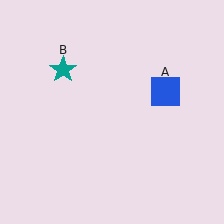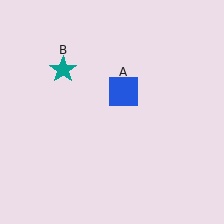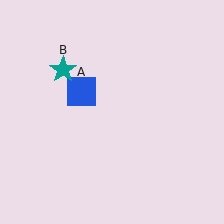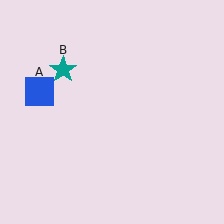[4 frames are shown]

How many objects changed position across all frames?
1 object changed position: blue square (object A).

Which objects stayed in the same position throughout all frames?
Teal star (object B) remained stationary.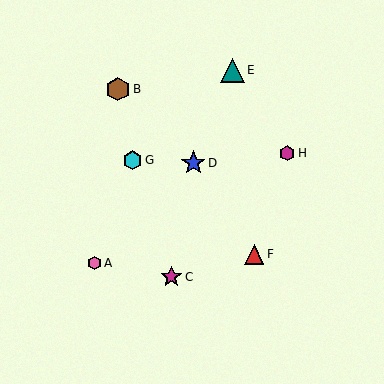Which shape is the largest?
The teal triangle (labeled E) is the largest.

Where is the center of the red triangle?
The center of the red triangle is at (254, 254).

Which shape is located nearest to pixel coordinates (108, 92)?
The brown hexagon (labeled B) at (118, 89) is nearest to that location.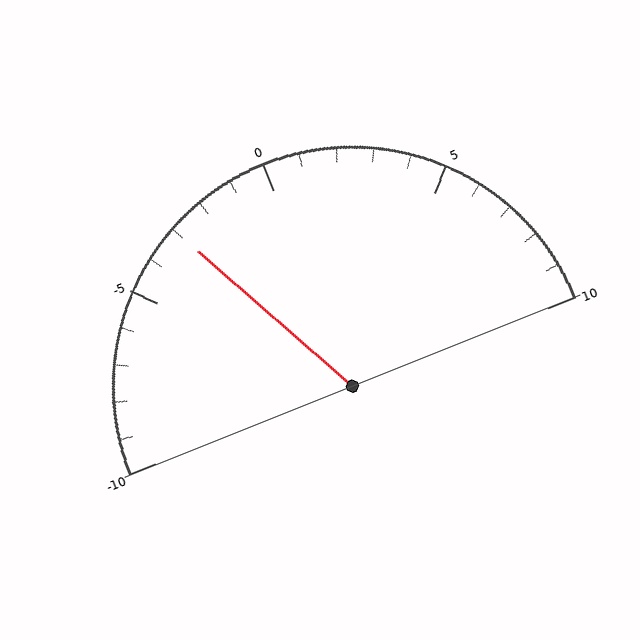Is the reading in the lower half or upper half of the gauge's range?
The reading is in the lower half of the range (-10 to 10).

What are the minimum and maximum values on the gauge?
The gauge ranges from -10 to 10.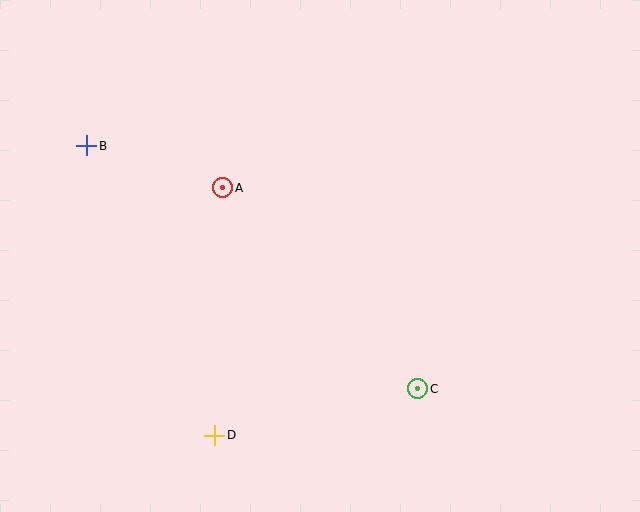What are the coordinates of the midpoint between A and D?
The midpoint between A and D is at (219, 312).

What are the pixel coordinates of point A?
Point A is at (223, 188).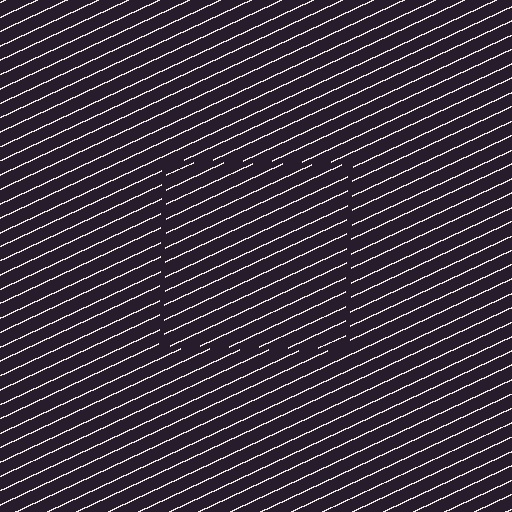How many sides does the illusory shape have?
4 sides — the line-ends trace a square.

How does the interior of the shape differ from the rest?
The interior of the shape contains the same grating, shifted by half a period — the contour is defined by the phase discontinuity where line-ends from the inner and outer gratings abut.